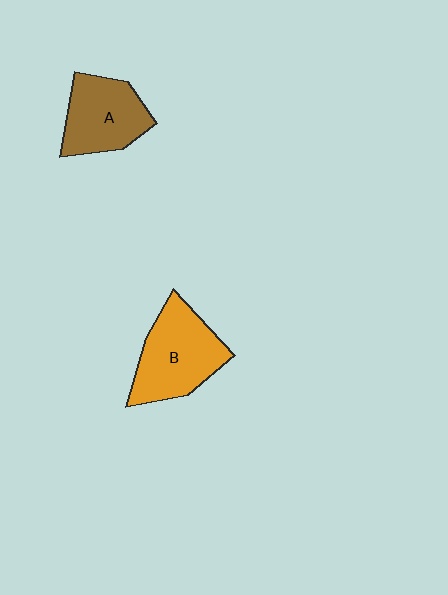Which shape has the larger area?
Shape B (orange).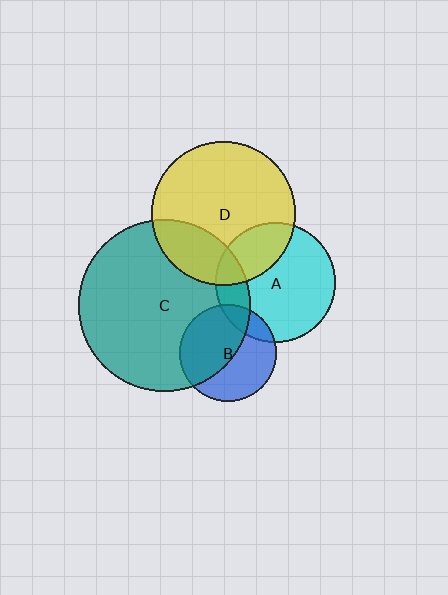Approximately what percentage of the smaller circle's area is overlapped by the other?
Approximately 30%.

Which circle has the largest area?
Circle C (teal).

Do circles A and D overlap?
Yes.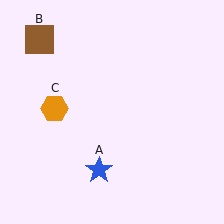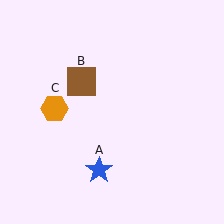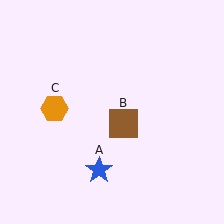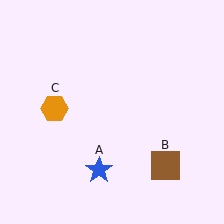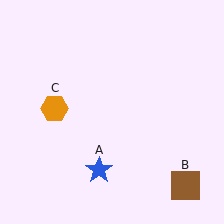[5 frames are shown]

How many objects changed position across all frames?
1 object changed position: brown square (object B).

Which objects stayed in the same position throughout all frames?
Blue star (object A) and orange hexagon (object C) remained stationary.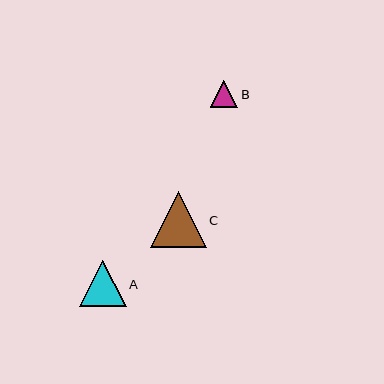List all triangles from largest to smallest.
From largest to smallest: C, A, B.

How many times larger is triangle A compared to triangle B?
Triangle A is approximately 1.7 times the size of triangle B.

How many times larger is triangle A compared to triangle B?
Triangle A is approximately 1.7 times the size of triangle B.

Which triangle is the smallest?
Triangle B is the smallest with a size of approximately 27 pixels.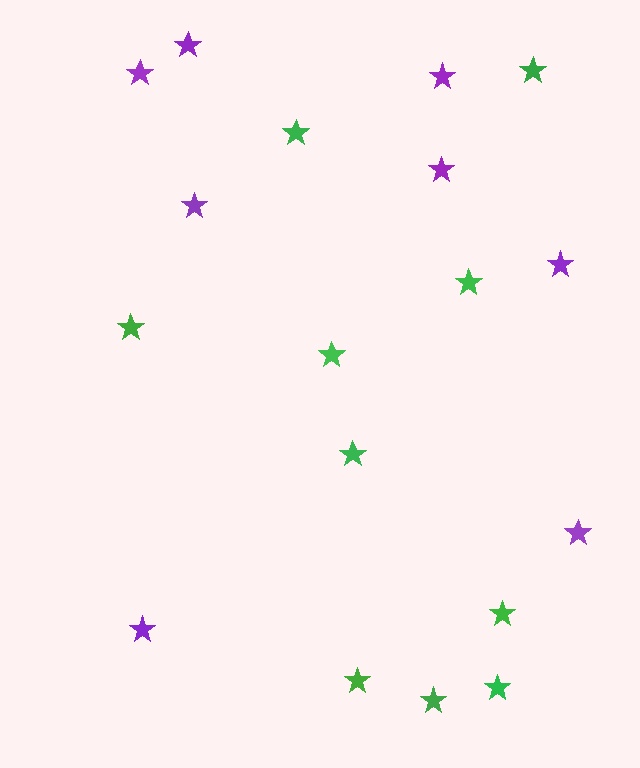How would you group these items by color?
There are 2 groups: one group of green stars (10) and one group of purple stars (8).